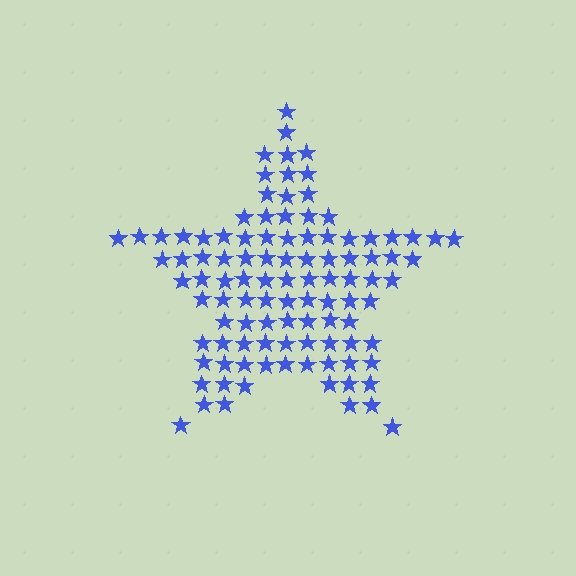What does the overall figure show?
The overall figure shows a star.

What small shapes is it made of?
It is made of small stars.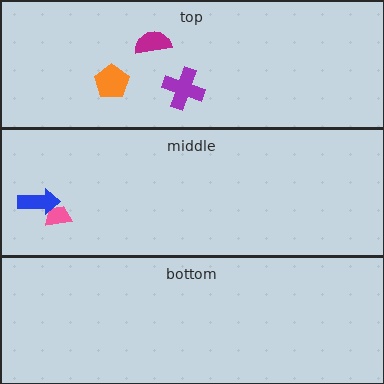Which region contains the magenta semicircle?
The top region.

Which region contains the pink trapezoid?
The middle region.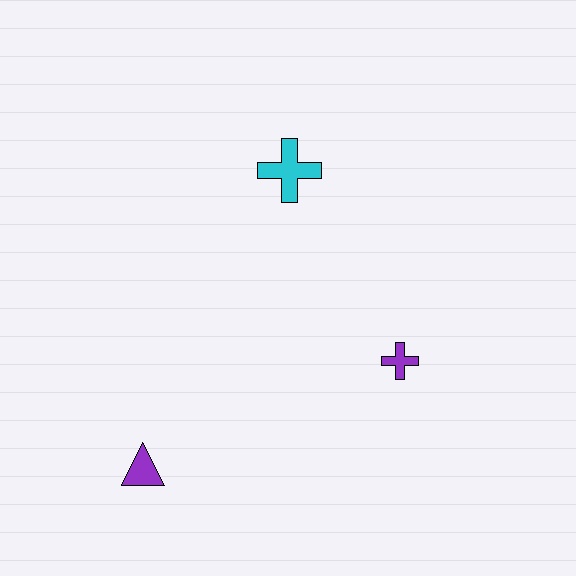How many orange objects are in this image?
There are no orange objects.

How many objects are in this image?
There are 3 objects.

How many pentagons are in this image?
There are no pentagons.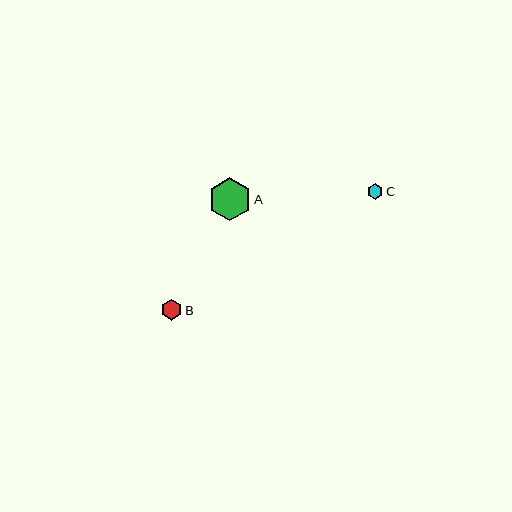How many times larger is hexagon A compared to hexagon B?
Hexagon A is approximately 2.0 times the size of hexagon B.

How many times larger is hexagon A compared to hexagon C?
Hexagon A is approximately 2.8 times the size of hexagon C.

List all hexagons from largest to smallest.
From largest to smallest: A, B, C.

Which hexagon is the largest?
Hexagon A is the largest with a size of approximately 43 pixels.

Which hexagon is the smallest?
Hexagon C is the smallest with a size of approximately 16 pixels.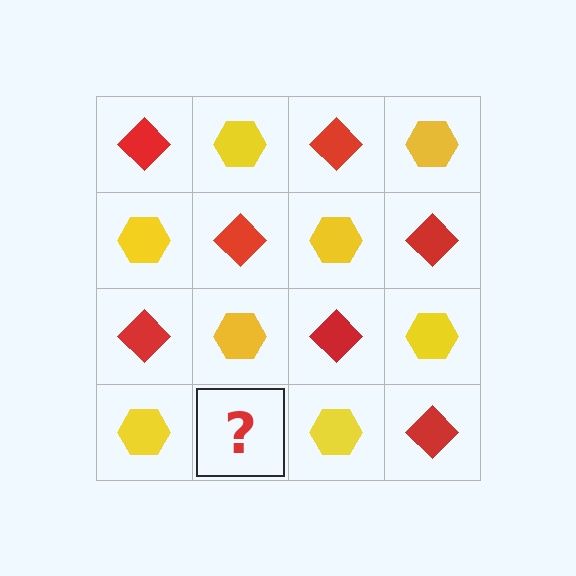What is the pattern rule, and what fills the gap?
The rule is that it alternates red diamond and yellow hexagon in a checkerboard pattern. The gap should be filled with a red diamond.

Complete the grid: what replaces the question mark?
The question mark should be replaced with a red diamond.